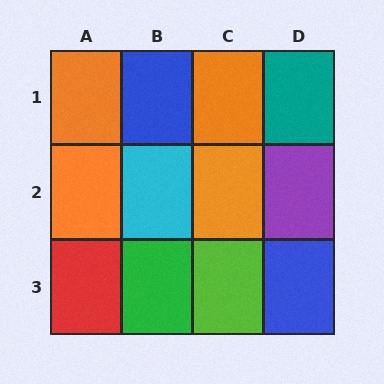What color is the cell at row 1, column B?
Blue.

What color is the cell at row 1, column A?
Orange.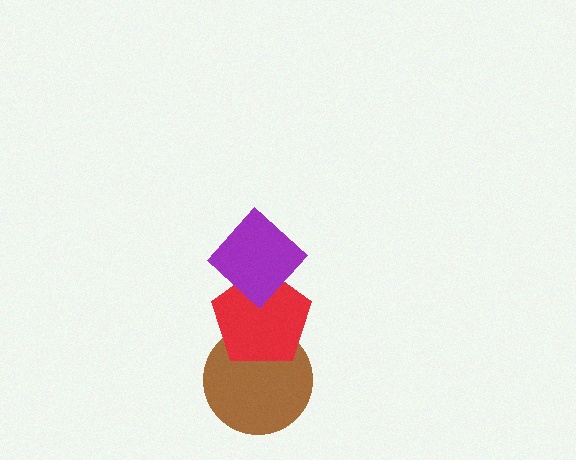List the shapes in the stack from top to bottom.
From top to bottom: the purple diamond, the red pentagon, the brown circle.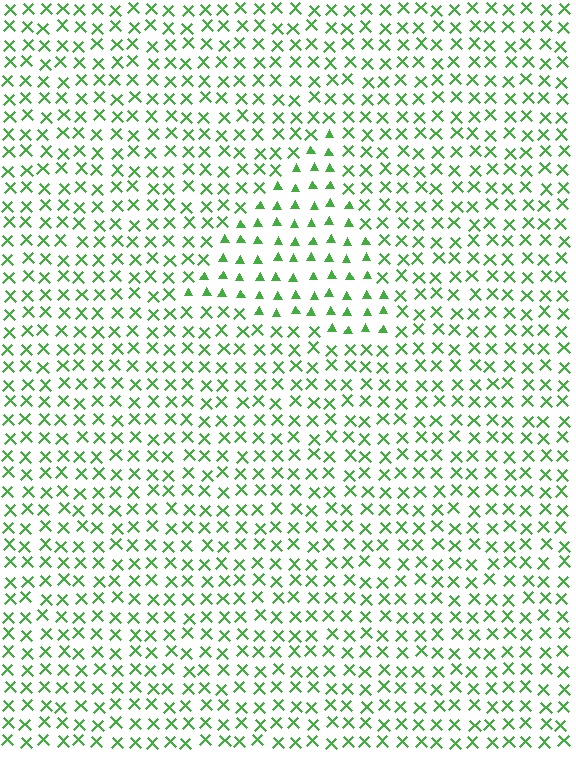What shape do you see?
I see a triangle.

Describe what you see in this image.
The image is filled with small green elements arranged in a uniform grid. A triangle-shaped region contains triangles, while the surrounding area contains X marks. The boundary is defined purely by the change in element shape.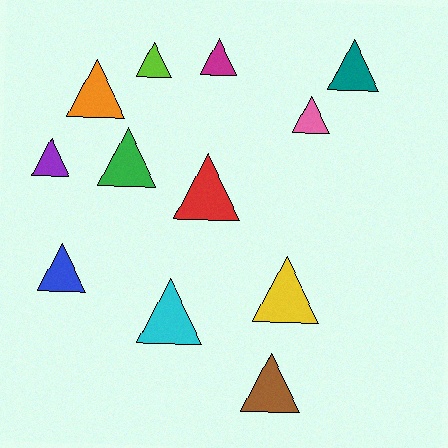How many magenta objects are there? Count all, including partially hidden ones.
There is 1 magenta object.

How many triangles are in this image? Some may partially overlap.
There are 12 triangles.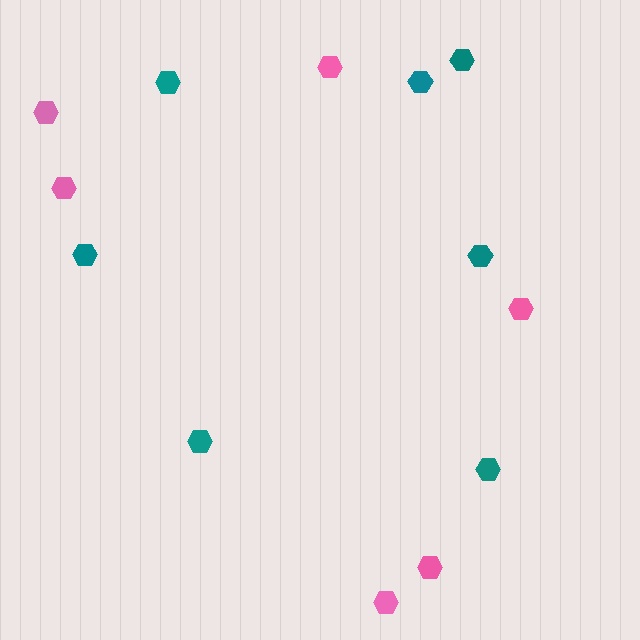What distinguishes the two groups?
There are 2 groups: one group of teal hexagons (7) and one group of pink hexagons (6).